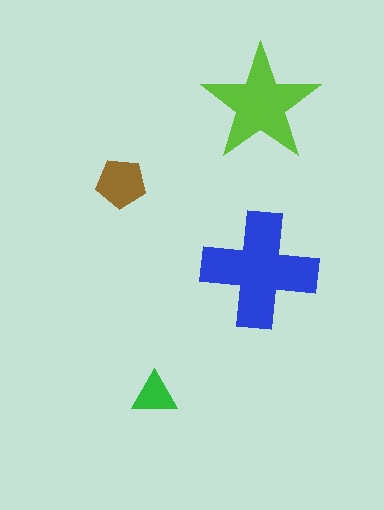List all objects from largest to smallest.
The blue cross, the lime star, the brown pentagon, the green triangle.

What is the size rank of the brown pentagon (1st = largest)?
3rd.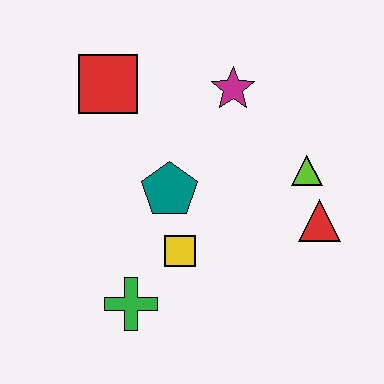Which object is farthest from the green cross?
The magenta star is farthest from the green cross.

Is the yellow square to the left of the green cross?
No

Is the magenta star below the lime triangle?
No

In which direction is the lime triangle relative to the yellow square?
The lime triangle is to the right of the yellow square.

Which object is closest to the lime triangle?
The red triangle is closest to the lime triangle.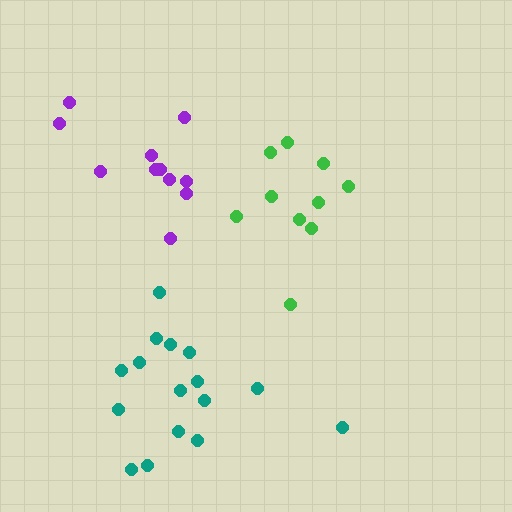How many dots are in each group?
Group 1: 16 dots, Group 2: 11 dots, Group 3: 10 dots (37 total).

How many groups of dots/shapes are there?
There are 3 groups.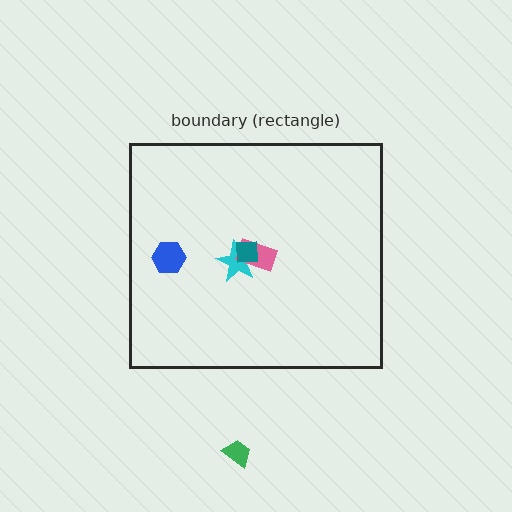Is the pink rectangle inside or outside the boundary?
Inside.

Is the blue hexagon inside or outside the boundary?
Inside.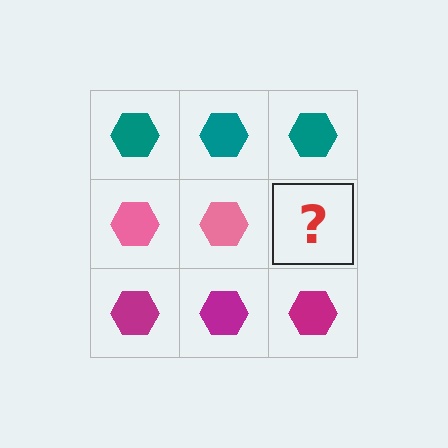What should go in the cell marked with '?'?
The missing cell should contain a pink hexagon.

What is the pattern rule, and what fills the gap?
The rule is that each row has a consistent color. The gap should be filled with a pink hexagon.